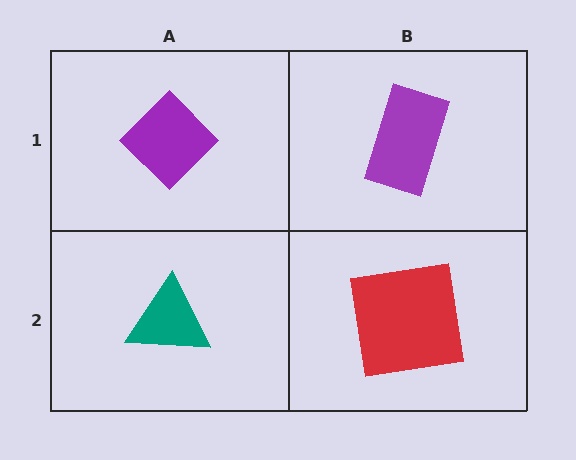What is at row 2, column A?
A teal triangle.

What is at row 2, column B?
A red square.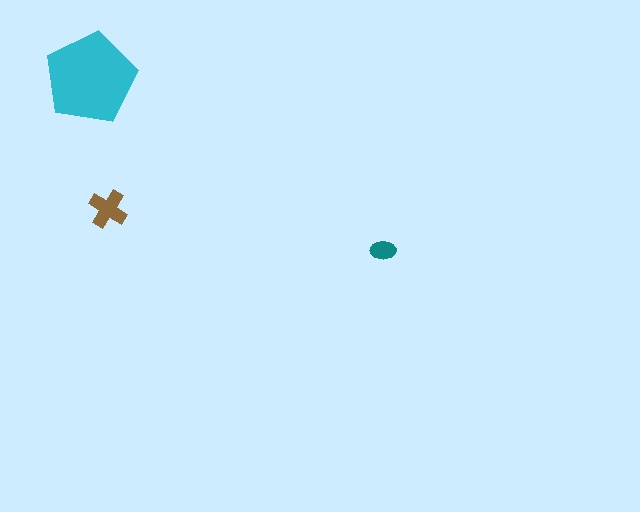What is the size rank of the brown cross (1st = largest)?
2nd.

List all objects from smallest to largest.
The teal ellipse, the brown cross, the cyan pentagon.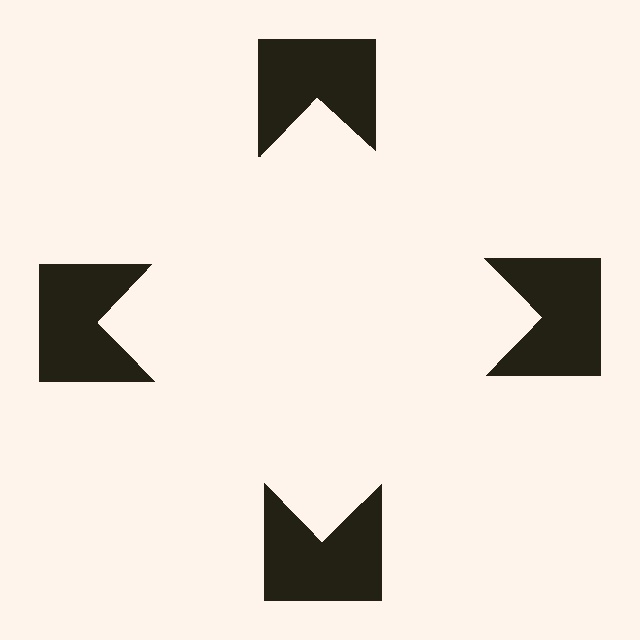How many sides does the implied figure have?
4 sides.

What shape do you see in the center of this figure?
An illusory square — its edges are inferred from the aligned wedge cuts in the notched squares, not physically drawn.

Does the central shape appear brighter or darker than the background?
It typically appears slightly brighter than the background, even though no actual brightness change is drawn.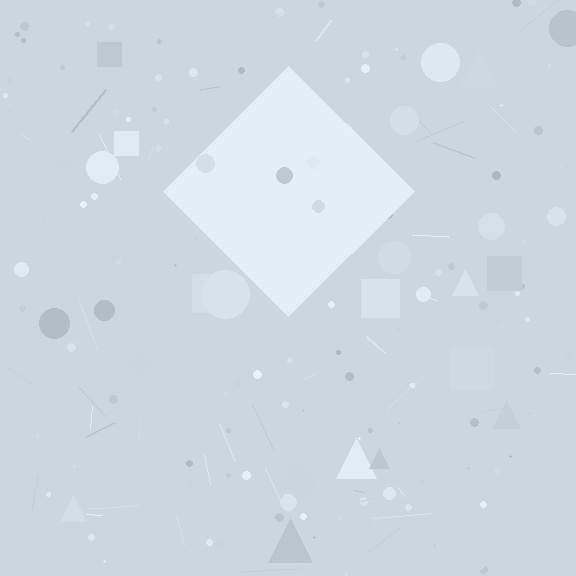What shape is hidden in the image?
A diamond is hidden in the image.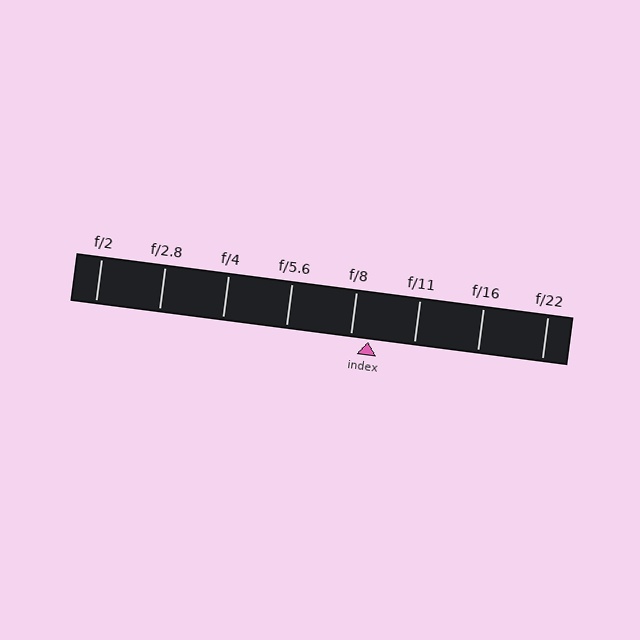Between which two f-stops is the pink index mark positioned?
The index mark is between f/8 and f/11.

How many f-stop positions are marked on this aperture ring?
There are 8 f-stop positions marked.